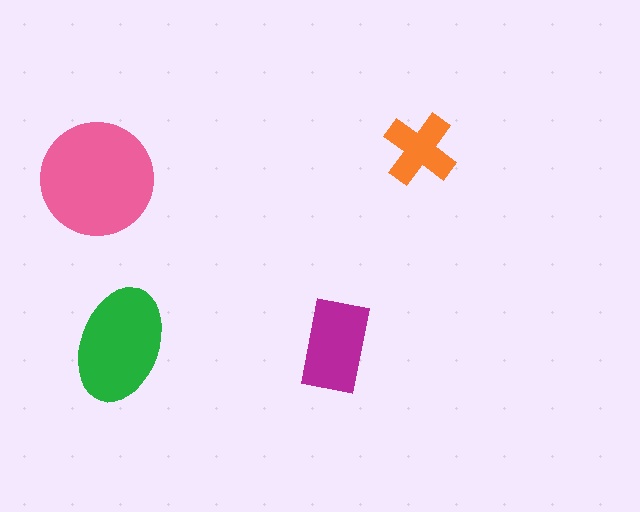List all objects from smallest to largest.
The orange cross, the magenta rectangle, the green ellipse, the pink circle.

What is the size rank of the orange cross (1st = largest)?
4th.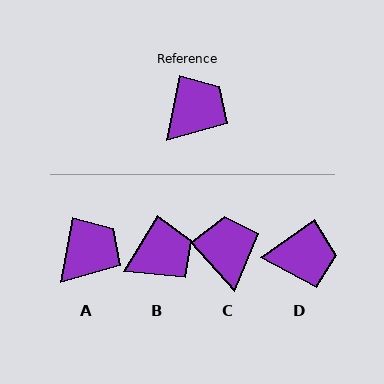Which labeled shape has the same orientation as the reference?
A.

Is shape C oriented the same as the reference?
No, it is off by about 52 degrees.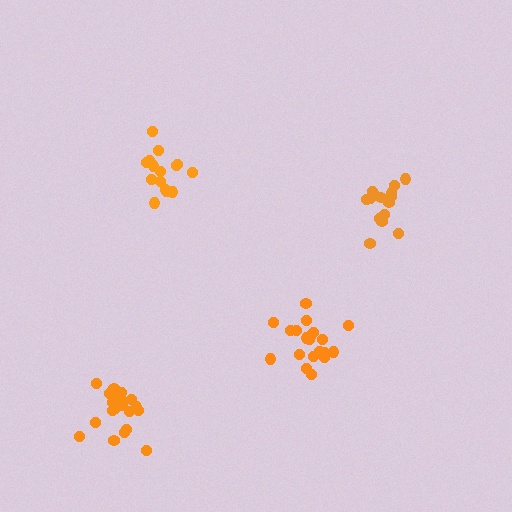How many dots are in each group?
Group 1: 15 dots, Group 2: 15 dots, Group 3: 20 dots, Group 4: 20 dots (70 total).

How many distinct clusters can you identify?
There are 4 distinct clusters.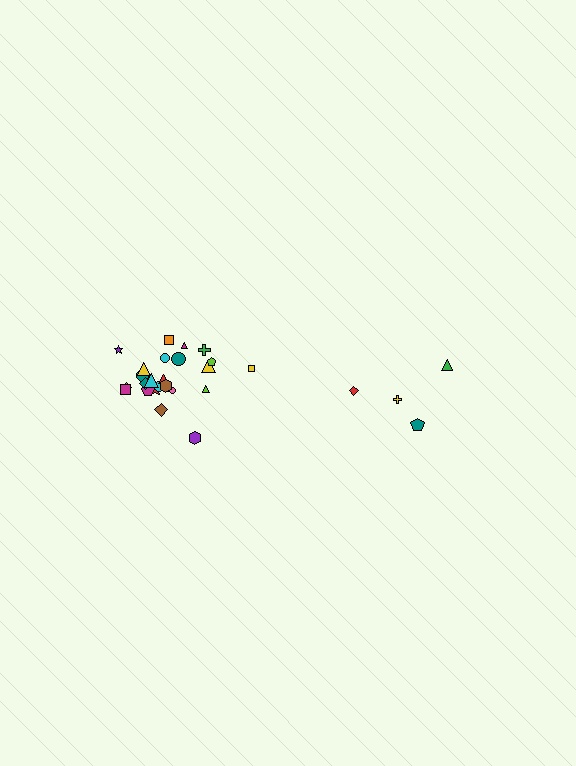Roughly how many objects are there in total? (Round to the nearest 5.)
Roughly 30 objects in total.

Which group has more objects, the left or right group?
The left group.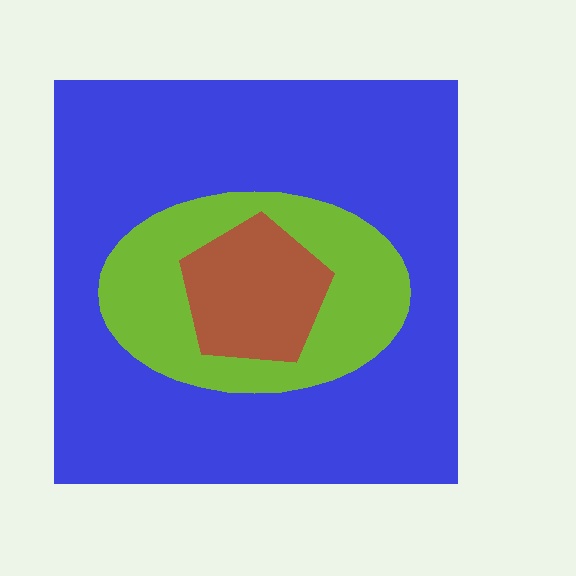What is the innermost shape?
The brown pentagon.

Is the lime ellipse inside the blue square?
Yes.